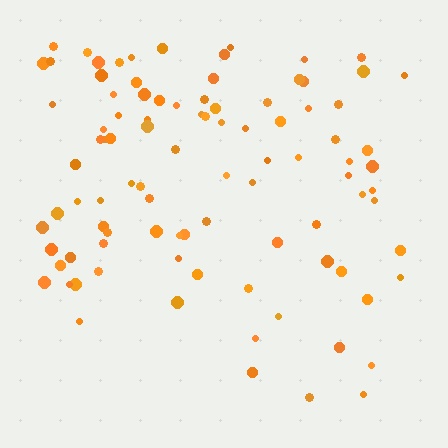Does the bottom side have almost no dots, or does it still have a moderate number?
Still a moderate number, just noticeably fewer than the top.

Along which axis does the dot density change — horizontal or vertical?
Vertical.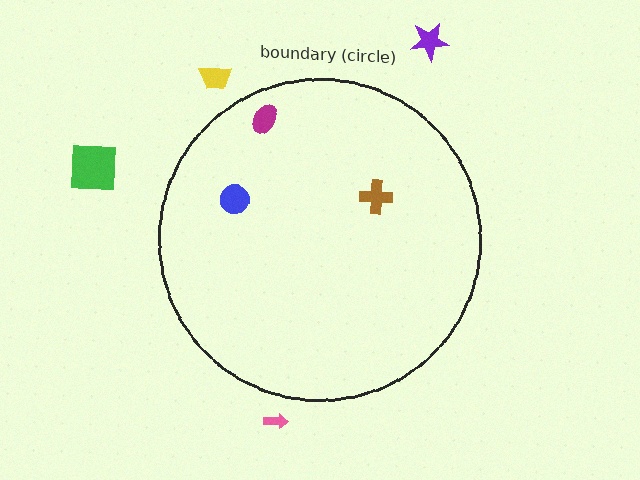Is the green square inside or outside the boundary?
Outside.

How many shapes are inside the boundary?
3 inside, 4 outside.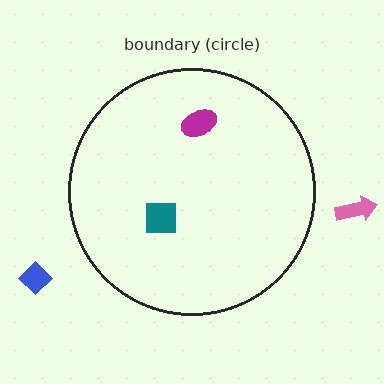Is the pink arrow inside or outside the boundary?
Outside.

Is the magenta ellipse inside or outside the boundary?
Inside.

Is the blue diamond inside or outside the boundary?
Outside.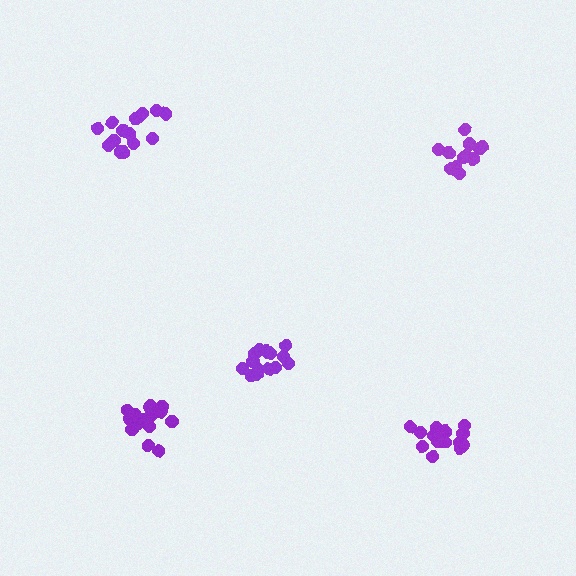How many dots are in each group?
Group 1: 16 dots, Group 2: 16 dots, Group 3: 17 dots, Group 4: 13 dots, Group 5: 15 dots (77 total).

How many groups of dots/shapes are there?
There are 5 groups.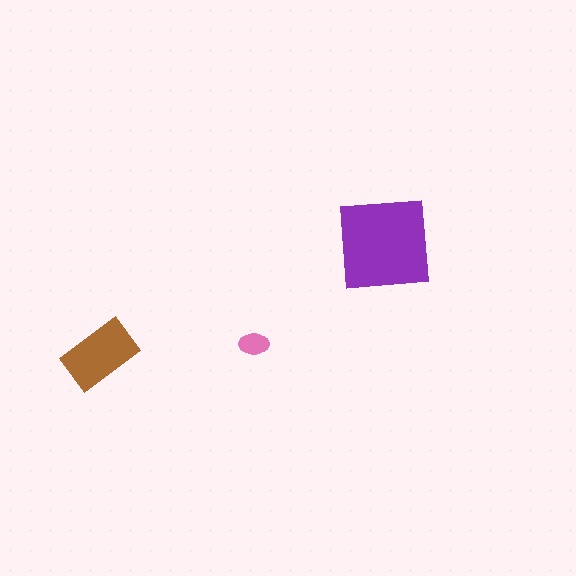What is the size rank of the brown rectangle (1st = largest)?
2nd.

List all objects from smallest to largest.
The pink ellipse, the brown rectangle, the purple square.